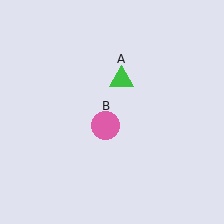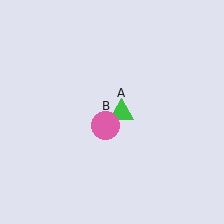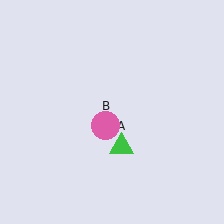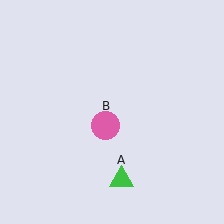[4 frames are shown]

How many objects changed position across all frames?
1 object changed position: green triangle (object A).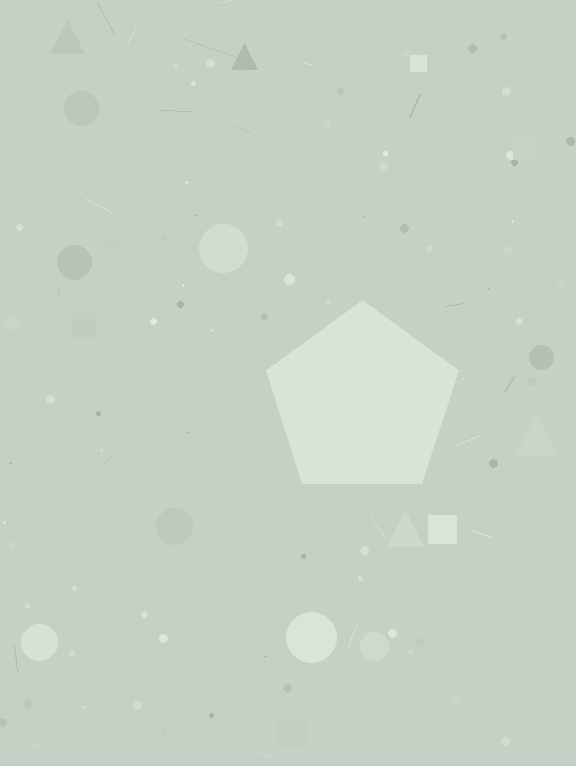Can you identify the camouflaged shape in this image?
The camouflaged shape is a pentagon.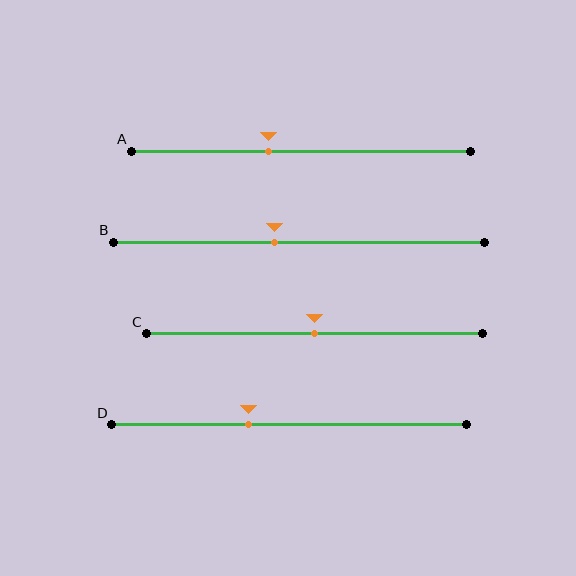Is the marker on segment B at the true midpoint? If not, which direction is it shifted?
No, the marker on segment B is shifted to the left by about 6% of the segment length.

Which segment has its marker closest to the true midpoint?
Segment C has its marker closest to the true midpoint.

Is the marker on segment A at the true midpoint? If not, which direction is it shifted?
No, the marker on segment A is shifted to the left by about 10% of the segment length.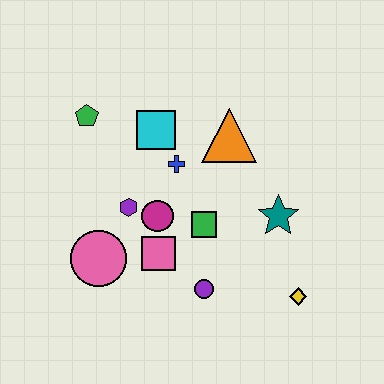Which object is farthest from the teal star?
The green pentagon is farthest from the teal star.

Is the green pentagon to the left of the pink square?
Yes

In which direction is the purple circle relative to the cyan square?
The purple circle is below the cyan square.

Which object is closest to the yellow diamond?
The teal star is closest to the yellow diamond.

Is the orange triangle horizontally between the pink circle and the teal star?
Yes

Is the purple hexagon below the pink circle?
No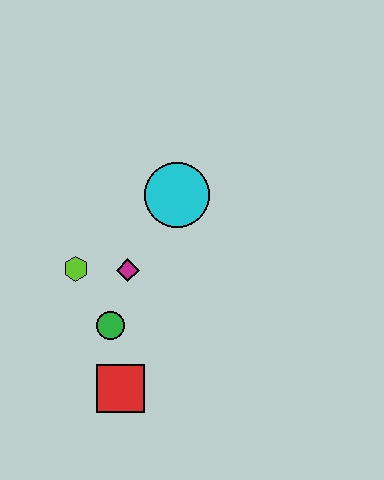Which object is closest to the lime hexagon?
The magenta diamond is closest to the lime hexagon.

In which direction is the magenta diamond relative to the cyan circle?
The magenta diamond is below the cyan circle.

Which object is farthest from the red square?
The cyan circle is farthest from the red square.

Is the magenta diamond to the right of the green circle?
Yes